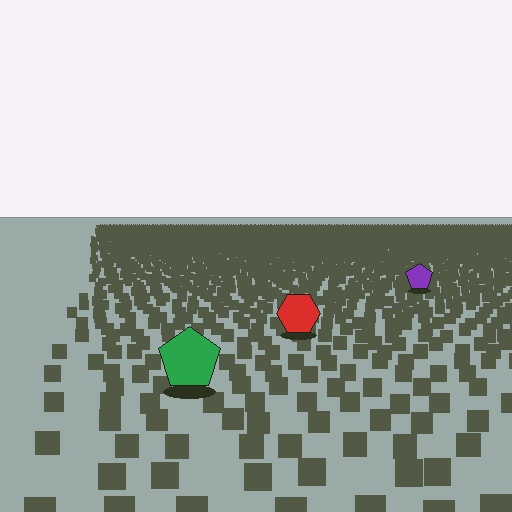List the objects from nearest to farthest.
From nearest to farthest: the green pentagon, the red hexagon, the purple pentagon.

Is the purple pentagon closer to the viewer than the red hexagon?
No. The red hexagon is closer — you can tell from the texture gradient: the ground texture is coarser near it.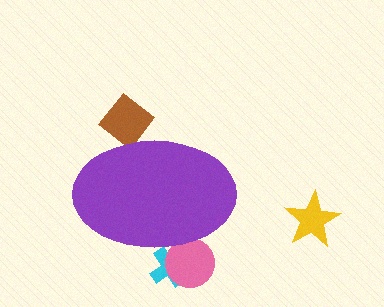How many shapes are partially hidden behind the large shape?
3 shapes are partially hidden.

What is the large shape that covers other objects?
A purple ellipse.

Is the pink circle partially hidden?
Yes, the pink circle is partially hidden behind the purple ellipse.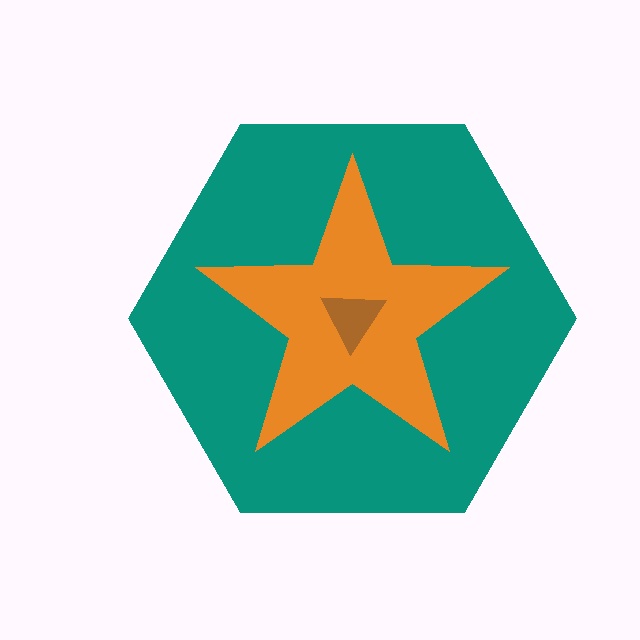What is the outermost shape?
The teal hexagon.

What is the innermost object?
The brown triangle.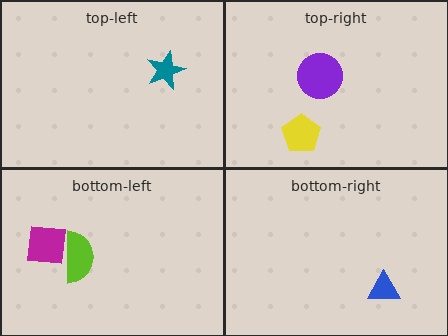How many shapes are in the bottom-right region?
1.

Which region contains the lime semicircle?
The bottom-left region.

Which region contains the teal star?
The top-left region.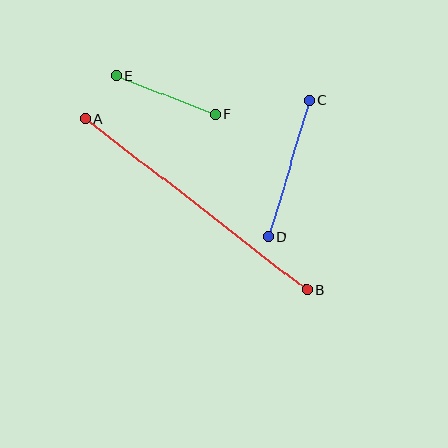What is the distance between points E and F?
The distance is approximately 107 pixels.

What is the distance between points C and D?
The distance is approximately 142 pixels.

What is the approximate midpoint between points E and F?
The midpoint is at approximately (166, 95) pixels.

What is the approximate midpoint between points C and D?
The midpoint is at approximately (289, 168) pixels.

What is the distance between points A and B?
The distance is approximately 280 pixels.